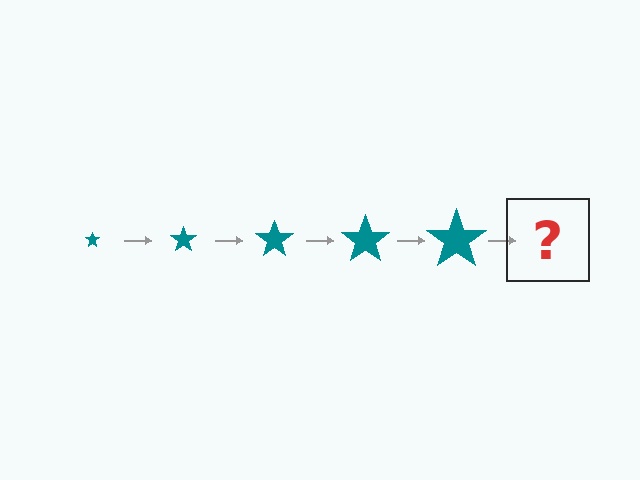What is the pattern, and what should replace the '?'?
The pattern is that the star gets progressively larger each step. The '?' should be a teal star, larger than the previous one.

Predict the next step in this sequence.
The next step is a teal star, larger than the previous one.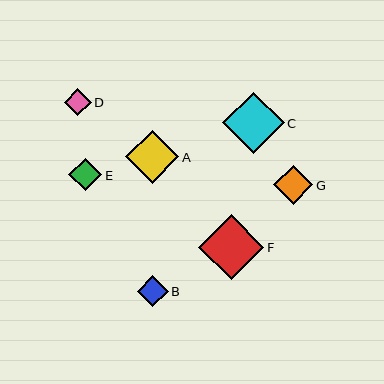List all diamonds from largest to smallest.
From largest to smallest: F, C, A, G, E, B, D.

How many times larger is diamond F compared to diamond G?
Diamond F is approximately 1.7 times the size of diamond G.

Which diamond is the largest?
Diamond F is the largest with a size of approximately 65 pixels.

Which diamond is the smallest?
Diamond D is the smallest with a size of approximately 27 pixels.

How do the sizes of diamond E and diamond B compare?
Diamond E and diamond B are approximately the same size.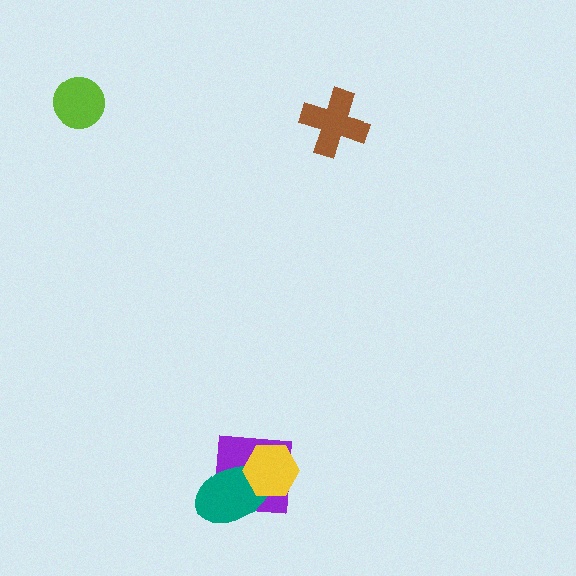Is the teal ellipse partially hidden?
Yes, it is partially covered by another shape.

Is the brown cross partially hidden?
No, no other shape covers it.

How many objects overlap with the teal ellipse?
2 objects overlap with the teal ellipse.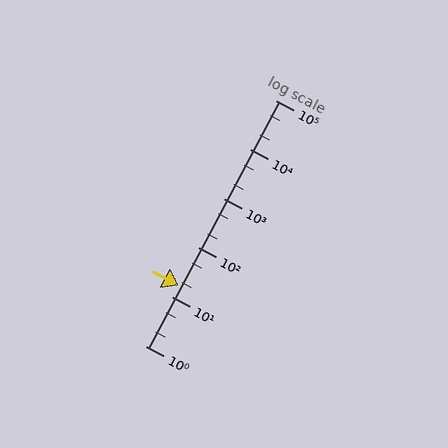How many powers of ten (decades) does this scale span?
The scale spans 5 decades, from 1 to 100000.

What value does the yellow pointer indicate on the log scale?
The pointer indicates approximately 17.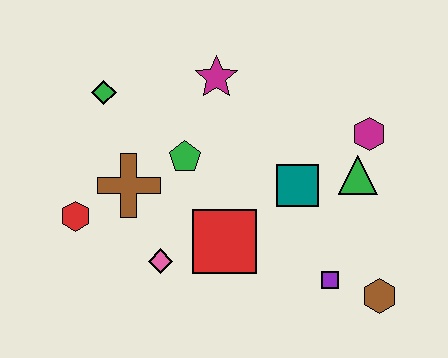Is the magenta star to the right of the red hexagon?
Yes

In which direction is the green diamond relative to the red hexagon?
The green diamond is above the red hexagon.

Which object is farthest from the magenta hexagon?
The red hexagon is farthest from the magenta hexagon.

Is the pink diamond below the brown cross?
Yes